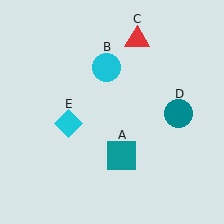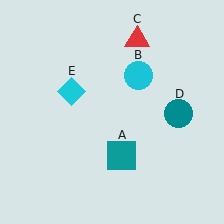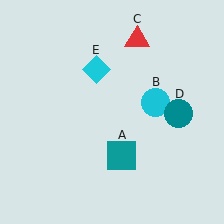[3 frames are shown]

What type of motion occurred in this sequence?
The cyan circle (object B), cyan diamond (object E) rotated clockwise around the center of the scene.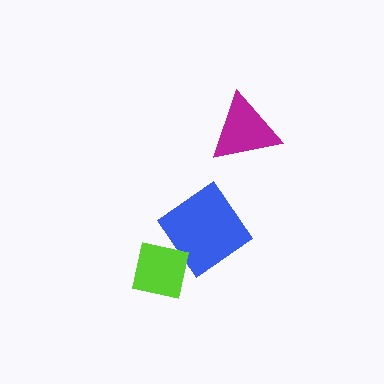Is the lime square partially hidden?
No, no other shape covers it.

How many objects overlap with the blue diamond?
1 object overlaps with the blue diamond.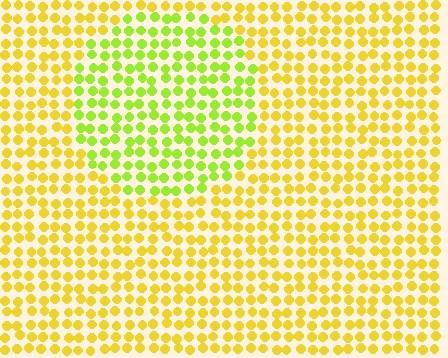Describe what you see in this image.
The image is filled with small yellow elements in a uniform arrangement. A circle-shaped region is visible where the elements are tinted to a slightly different hue, forming a subtle color boundary.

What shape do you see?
I see a circle.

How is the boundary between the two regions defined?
The boundary is defined purely by a slight shift in hue (about 35 degrees). Spacing, size, and orientation are identical on both sides.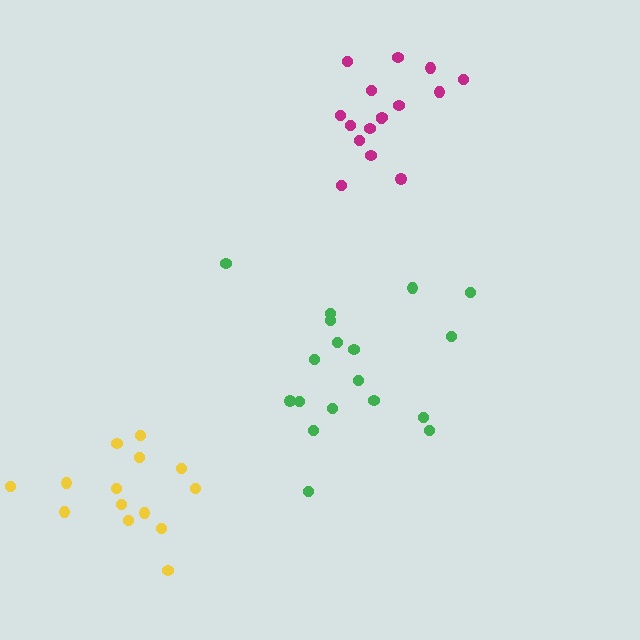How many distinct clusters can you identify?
There are 3 distinct clusters.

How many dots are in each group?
Group 1: 16 dots, Group 2: 14 dots, Group 3: 18 dots (48 total).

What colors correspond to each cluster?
The clusters are colored: magenta, yellow, green.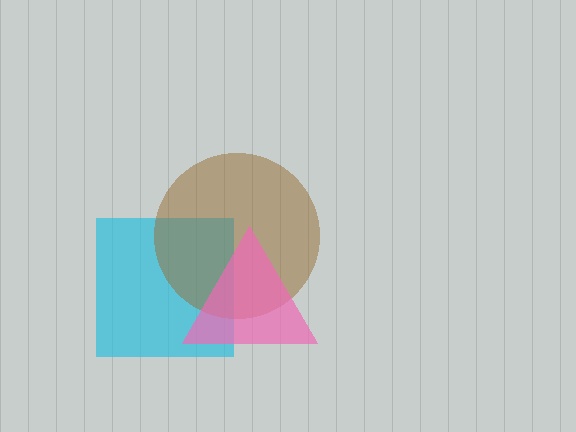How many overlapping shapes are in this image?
There are 3 overlapping shapes in the image.